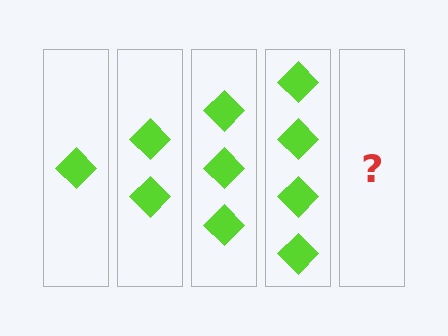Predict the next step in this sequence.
The next step is 5 diamonds.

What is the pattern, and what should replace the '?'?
The pattern is that each step adds one more diamond. The '?' should be 5 diamonds.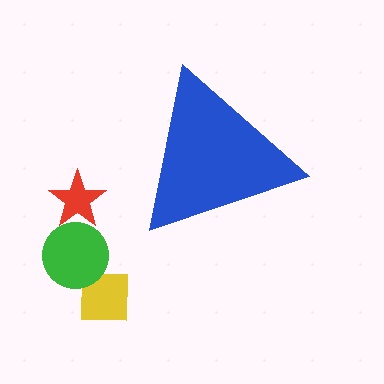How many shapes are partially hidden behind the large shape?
0 shapes are partially hidden.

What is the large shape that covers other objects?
A blue triangle.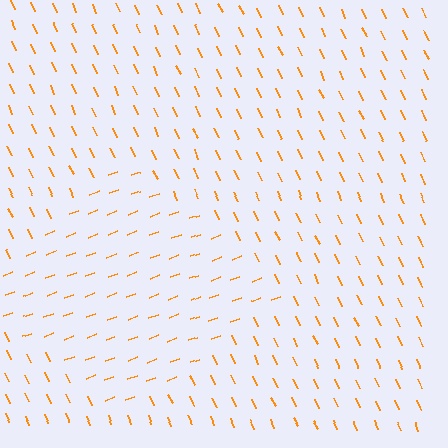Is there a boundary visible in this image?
Yes, there is a texture boundary formed by a change in line orientation.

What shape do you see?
I see a diamond.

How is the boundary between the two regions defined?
The boundary is defined purely by a change in line orientation (approximately 85 degrees difference). All lines are the same color and thickness.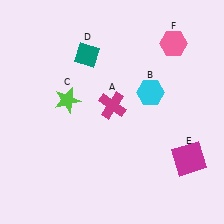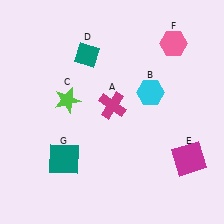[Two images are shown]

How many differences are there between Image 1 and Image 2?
There is 1 difference between the two images.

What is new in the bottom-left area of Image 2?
A teal square (G) was added in the bottom-left area of Image 2.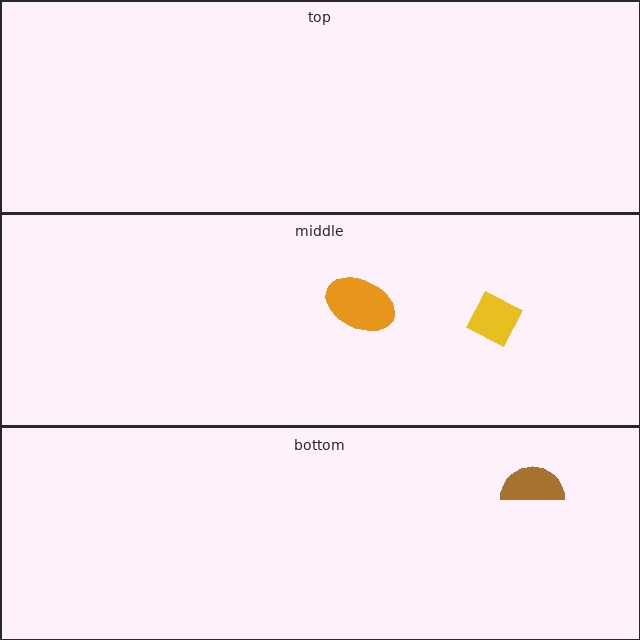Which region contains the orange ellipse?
The middle region.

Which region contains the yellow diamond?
The middle region.